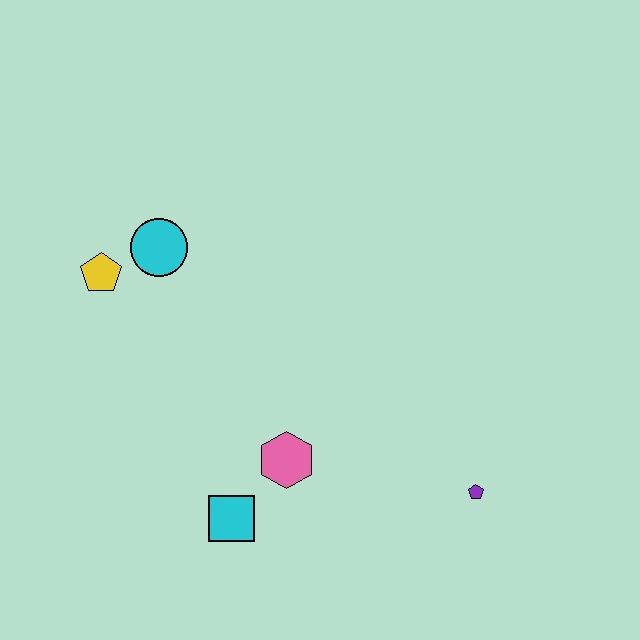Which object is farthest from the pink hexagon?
The yellow pentagon is farthest from the pink hexagon.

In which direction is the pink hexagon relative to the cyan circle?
The pink hexagon is below the cyan circle.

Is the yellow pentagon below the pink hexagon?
No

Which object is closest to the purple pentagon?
The pink hexagon is closest to the purple pentagon.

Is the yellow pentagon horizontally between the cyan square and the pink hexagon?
No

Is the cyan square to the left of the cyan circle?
No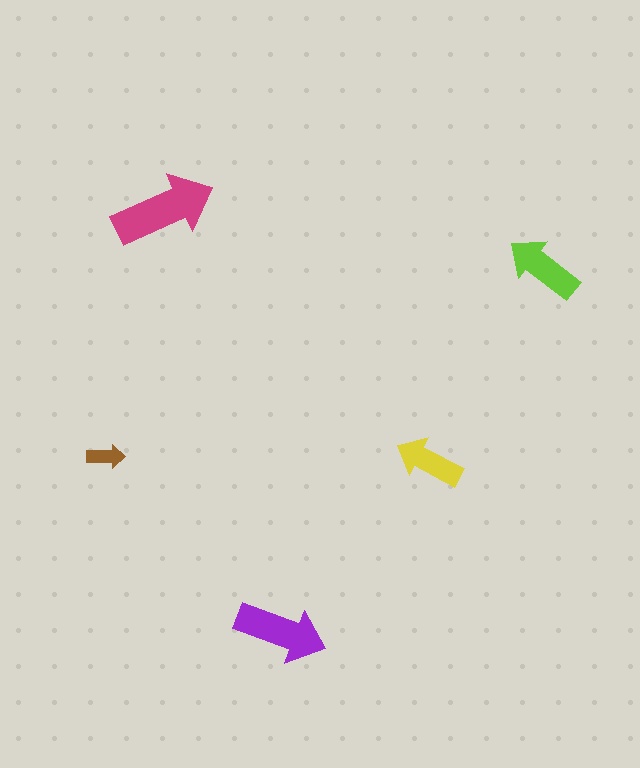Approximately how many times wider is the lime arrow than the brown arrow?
About 2 times wider.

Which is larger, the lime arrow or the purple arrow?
The purple one.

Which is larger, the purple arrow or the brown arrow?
The purple one.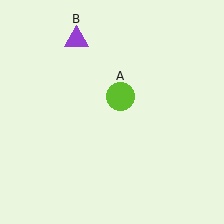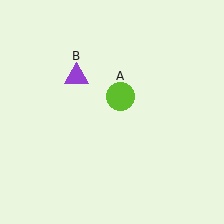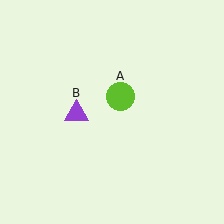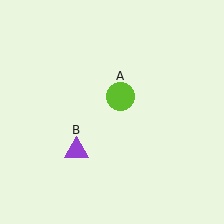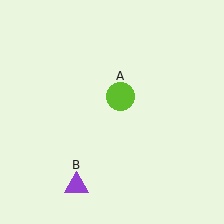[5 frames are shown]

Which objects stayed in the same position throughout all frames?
Lime circle (object A) remained stationary.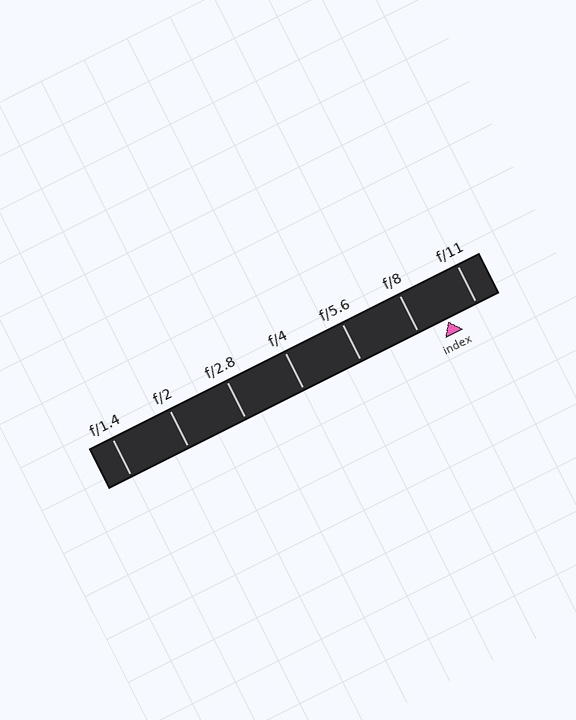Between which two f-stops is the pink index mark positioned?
The index mark is between f/8 and f/11.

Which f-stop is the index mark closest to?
The index mark is closest to f/11.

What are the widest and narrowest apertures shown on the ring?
The widest aperture shown is f/1.4 and the narrowest is f/11.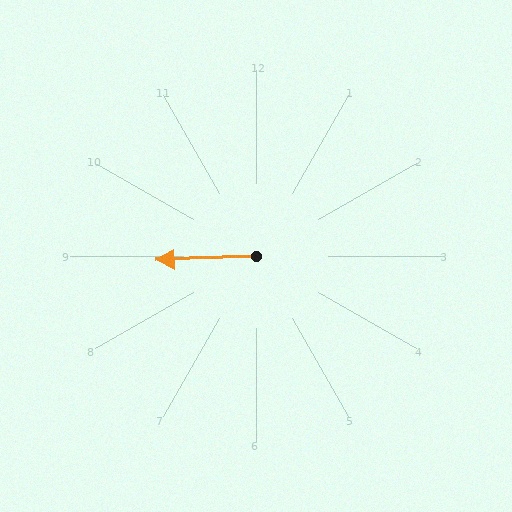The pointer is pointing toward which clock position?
Roughly 9 o'clock.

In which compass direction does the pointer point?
West.